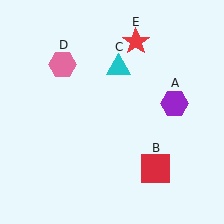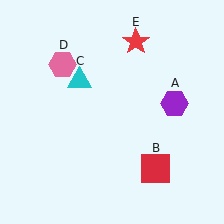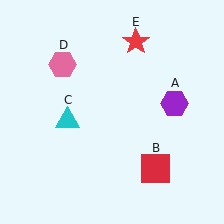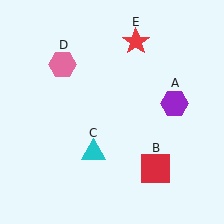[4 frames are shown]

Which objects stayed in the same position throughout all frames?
Purple hexagon (object A) and red square (object B) and pink hexagon (object D) and red star (object E) remained stationary.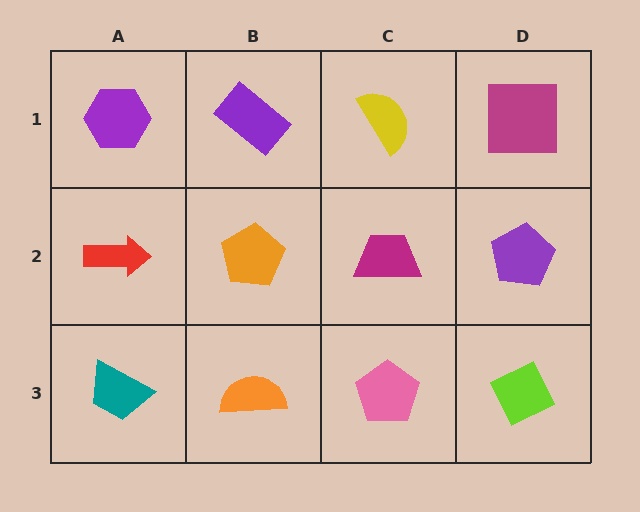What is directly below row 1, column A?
A red arrow.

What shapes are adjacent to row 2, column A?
A purple hexagon (row 1, column A), a teal trapezoid (row 3, column A), an orange pentagon (row 2, column B).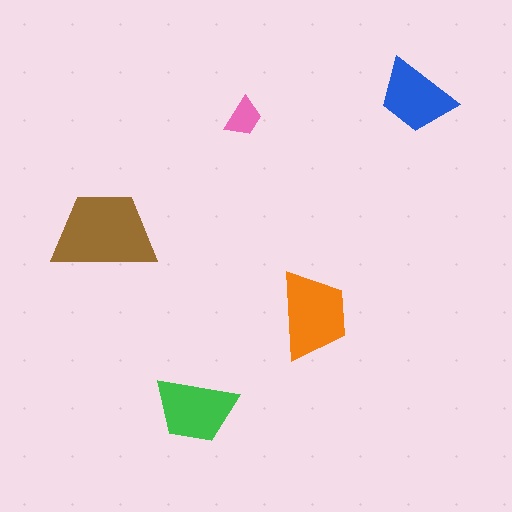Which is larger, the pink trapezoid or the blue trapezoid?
The blue one.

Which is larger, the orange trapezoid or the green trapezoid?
The orange one.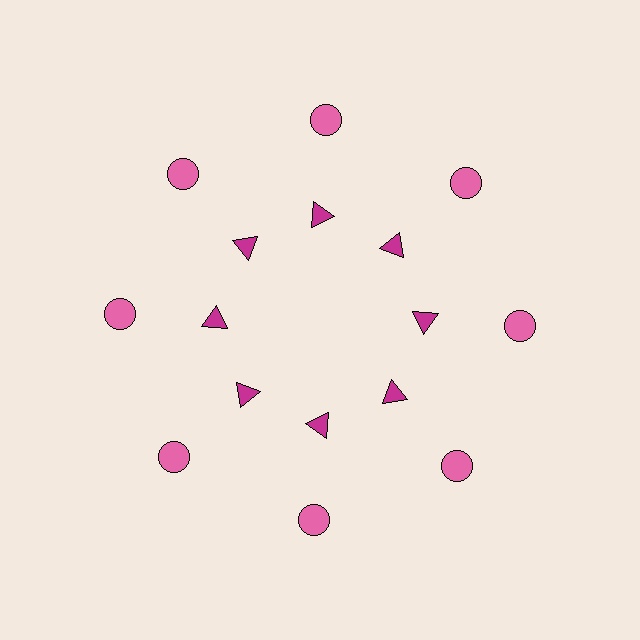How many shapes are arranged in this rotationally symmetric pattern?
There are 16 shapes, arranged in 8 groups of 2.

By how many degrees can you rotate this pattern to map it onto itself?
The pattern maps onto itself every 45 degrees of rotation.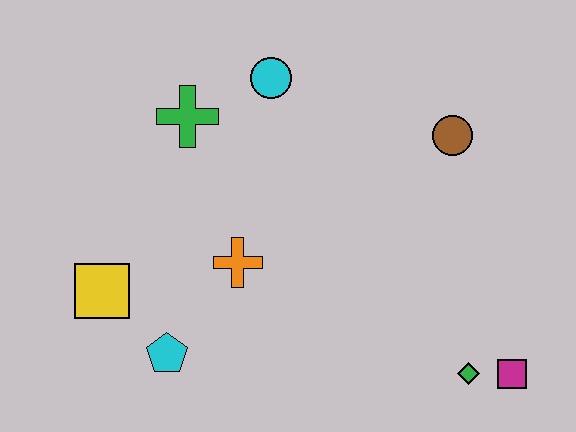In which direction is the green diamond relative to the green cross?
The green diamond is to the right of the green cross.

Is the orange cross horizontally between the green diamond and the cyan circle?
No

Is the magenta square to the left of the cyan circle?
No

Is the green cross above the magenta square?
Yes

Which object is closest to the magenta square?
The green diamond is closest to the magenta square.